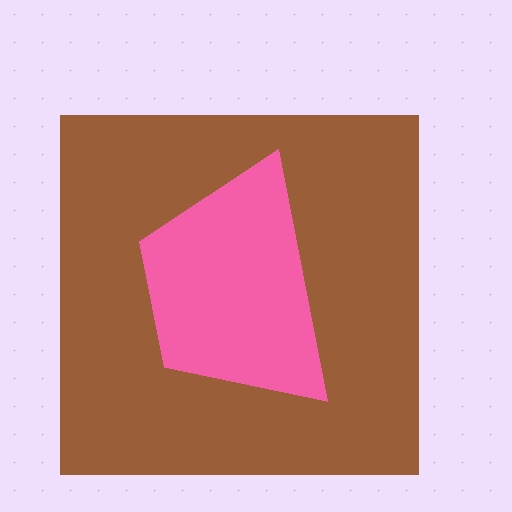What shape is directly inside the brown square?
The pink trapezoid.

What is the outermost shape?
The brown square.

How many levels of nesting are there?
2.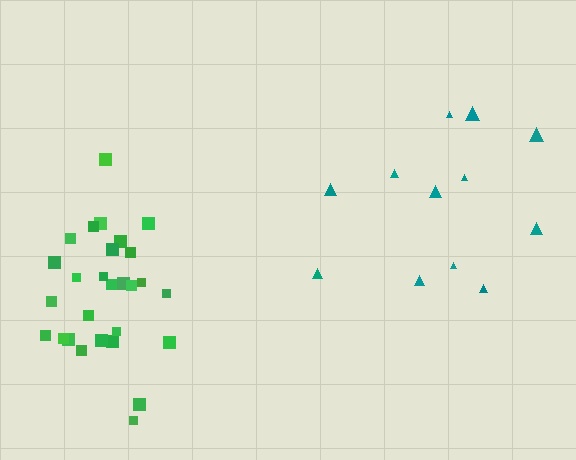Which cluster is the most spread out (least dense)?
Teal.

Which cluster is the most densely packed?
Green.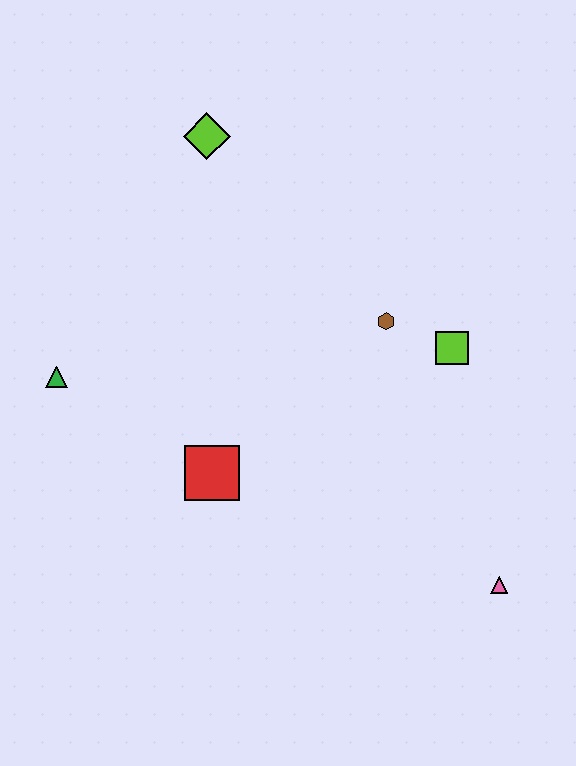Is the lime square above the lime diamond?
No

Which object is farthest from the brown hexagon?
The green triangle is farthest from the brown hexagon.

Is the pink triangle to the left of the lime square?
No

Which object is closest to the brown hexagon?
The lime square is closest to the brown hexagon.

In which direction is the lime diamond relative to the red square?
The lime diamond is above the red square.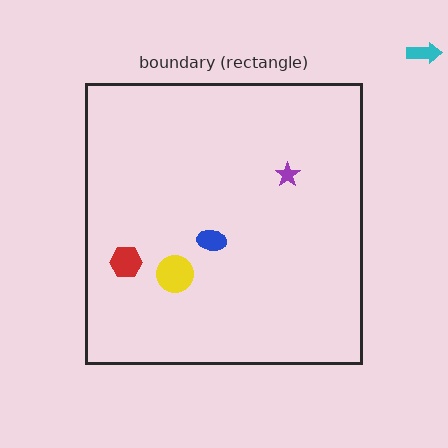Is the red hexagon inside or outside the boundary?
Inside.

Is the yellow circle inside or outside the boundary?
Inside.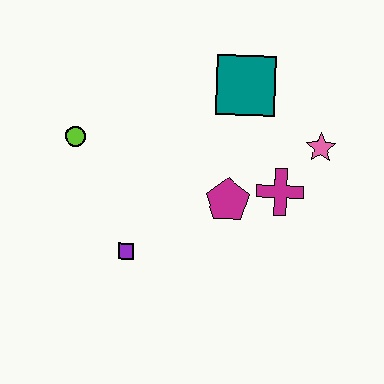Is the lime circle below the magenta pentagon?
No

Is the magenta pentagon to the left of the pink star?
Yes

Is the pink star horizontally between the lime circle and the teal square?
No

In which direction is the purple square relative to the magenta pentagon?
The purple square is to the left of the magenta pentagon.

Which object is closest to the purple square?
The magenta pentagon is closest to the purple square.